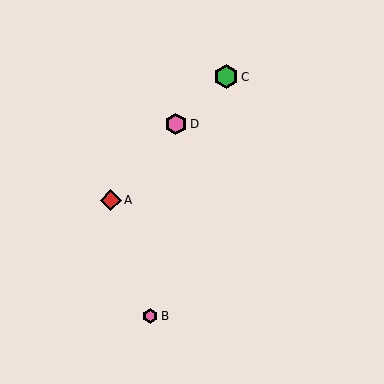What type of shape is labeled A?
Shape A is a red diamond.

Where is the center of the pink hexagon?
The center of the pink hexagon is at (176, 124).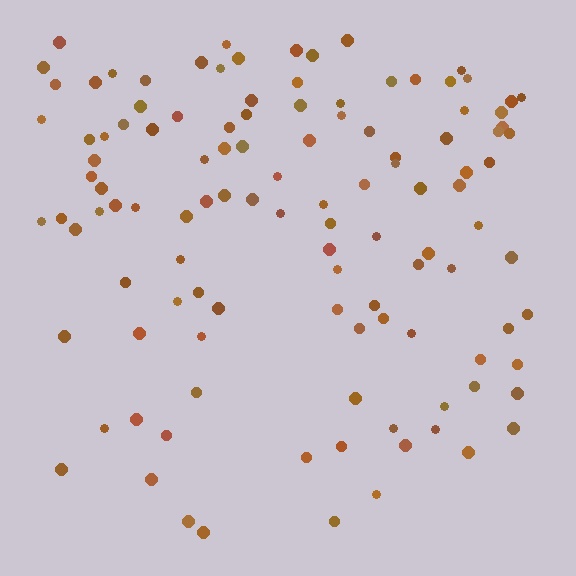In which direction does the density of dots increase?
From bottom to top, with the top side densest.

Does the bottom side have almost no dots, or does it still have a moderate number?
Still a moderate number, just noticeably fewer than the top.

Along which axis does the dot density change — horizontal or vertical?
Vertical.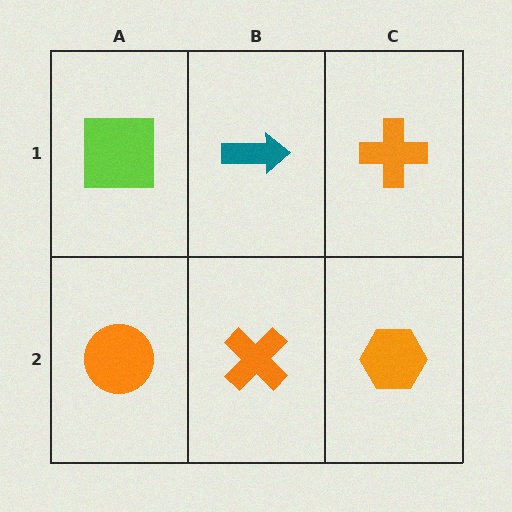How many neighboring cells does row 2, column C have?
2.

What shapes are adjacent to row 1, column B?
An orange cross (row 2, column B), a lime square (row 1, column A), an orange cross (row 1, column C).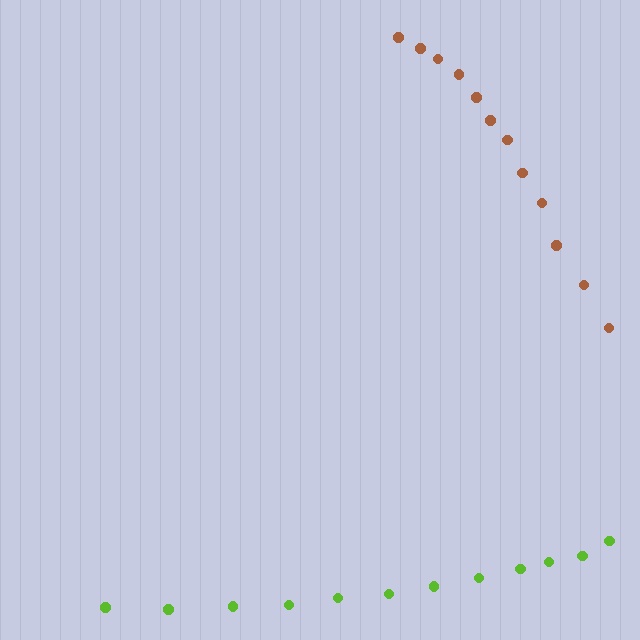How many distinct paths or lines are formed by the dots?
There are 2 distinct paths.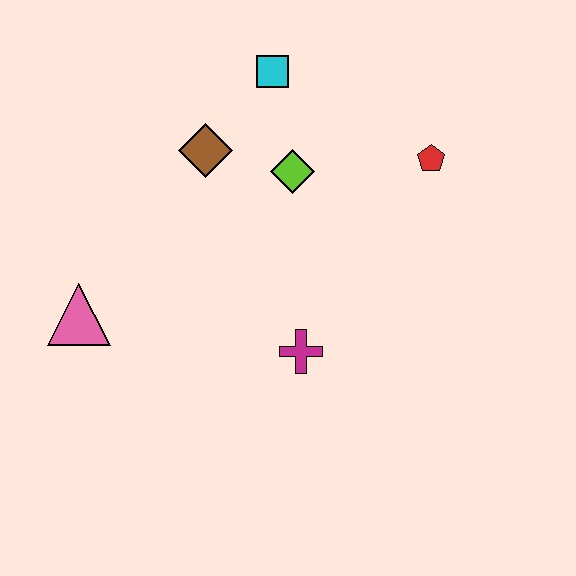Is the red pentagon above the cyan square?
No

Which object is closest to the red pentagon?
The lime diamond is closest to the red pentagon.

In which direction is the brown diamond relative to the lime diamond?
The brown diamond is to the left of the lime diamond.